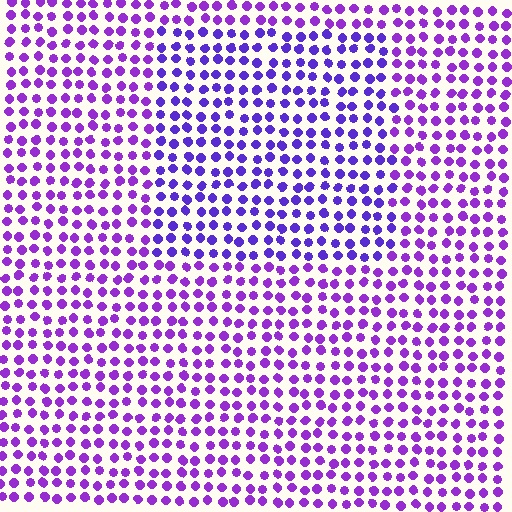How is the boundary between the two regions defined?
The boundary is defined purely by a slight shift in hue (about 23 degrees). Spacing, size, and orientation are identical on both sides.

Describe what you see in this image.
The image is filled with small purple elements in a uniform arrangement. A rectangle-shaped region is visible where the elements are tinted to a slightly different hue, forming a subtle color boundary.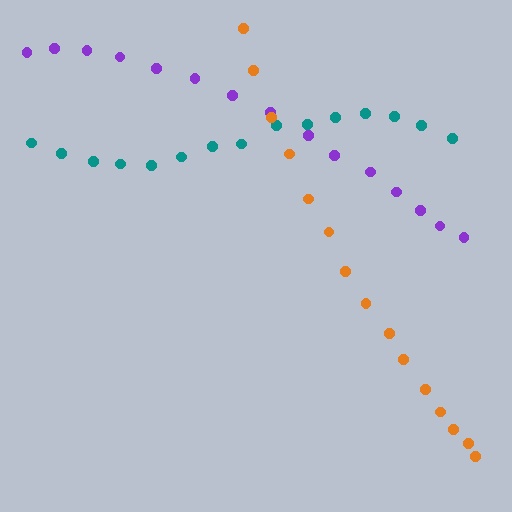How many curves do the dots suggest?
There are 3 distinct paths.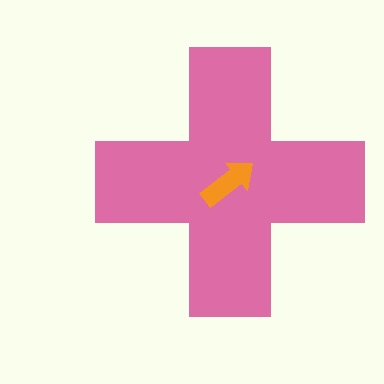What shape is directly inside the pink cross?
The orange arrow.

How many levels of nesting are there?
2.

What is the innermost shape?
The orange arrow.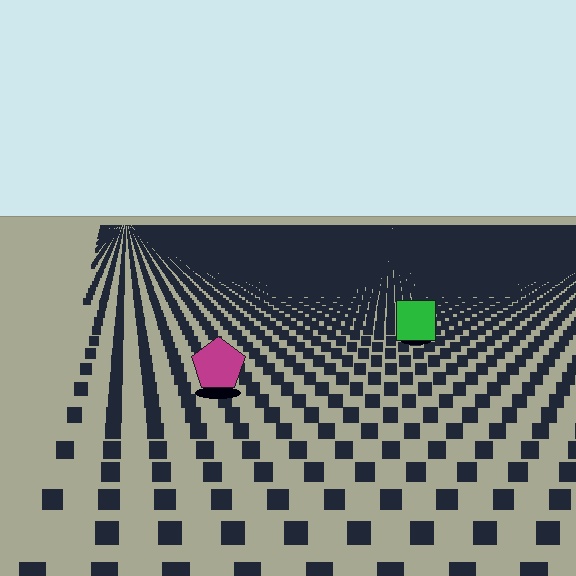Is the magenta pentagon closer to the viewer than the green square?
Yes. The magenta pentagon is closer — you can tell from the texture gradient: the ground texture is coarser near it.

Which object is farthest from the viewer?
The green square is farthest from the viewer. It appears smaller and the ground texture around it is denser.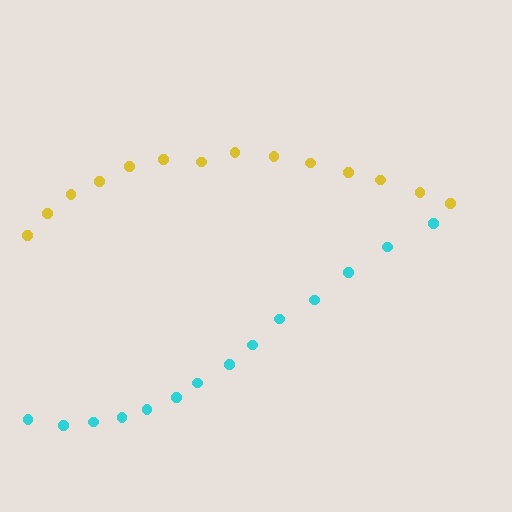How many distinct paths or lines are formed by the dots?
There are 2 distinct paths.